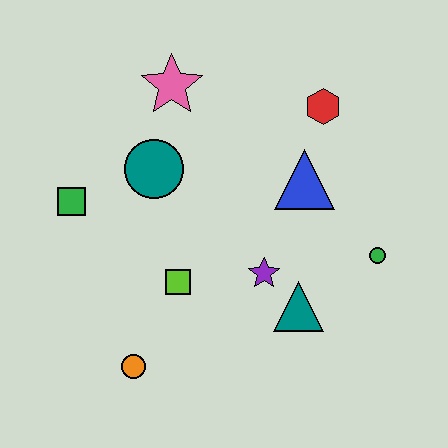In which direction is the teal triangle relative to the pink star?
The teal triangle is below the pink star.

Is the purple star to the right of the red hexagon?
No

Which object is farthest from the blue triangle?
The orange circle is farthest from the blue triangle.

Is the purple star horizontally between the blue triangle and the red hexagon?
No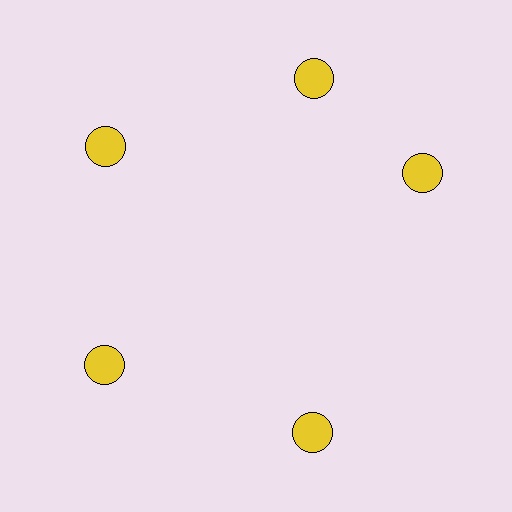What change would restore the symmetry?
The symmetry would be restored by rotating it back into even spacing with its neighbors so that all 5 circles sit at equal angles and equal distance from the center.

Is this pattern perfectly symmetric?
No. The 5 yellow circles are arranged in a ring, but one element near the 3 o'clock position is rotated out of alignment along the ring, breaking the 5-fold rotational symmetry.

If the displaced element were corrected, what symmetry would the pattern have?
It would have 5-fold rotational symmetry — the pattern would map onto itself every 72 degrees.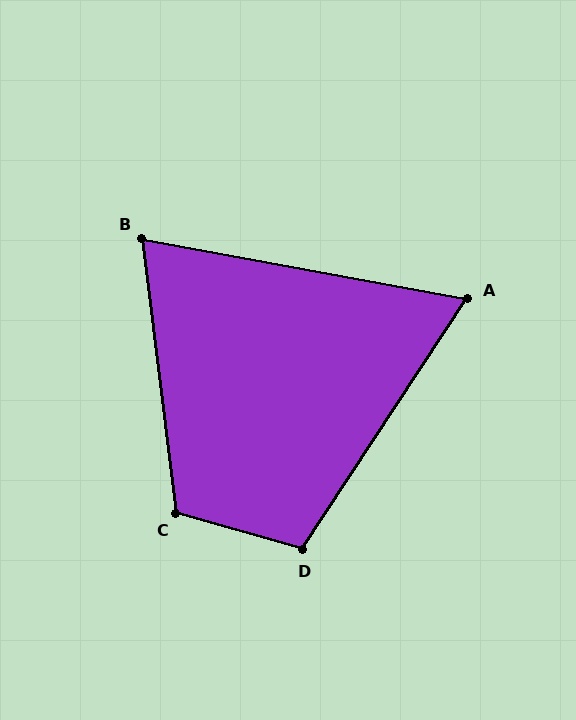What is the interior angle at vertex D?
Approximately 107 degrees (obtuse).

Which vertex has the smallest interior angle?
A, at approximately 67 degrees.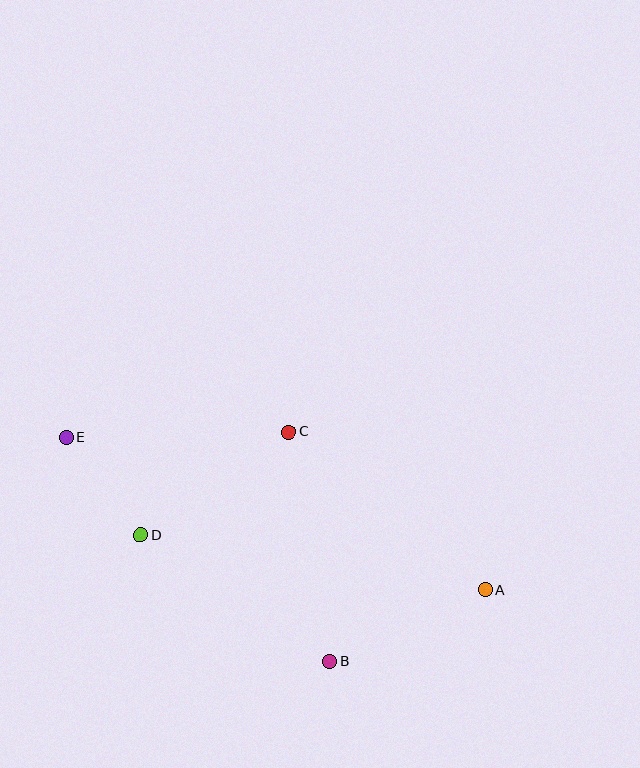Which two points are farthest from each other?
Points A and E are farthest from each other.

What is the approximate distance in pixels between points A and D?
The distance between A and D is approximately 349 pixels.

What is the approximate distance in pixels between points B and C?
The distance between B and C is approximately 233 pixels.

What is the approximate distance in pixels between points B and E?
The distance between B and E is approximately 346 pixels.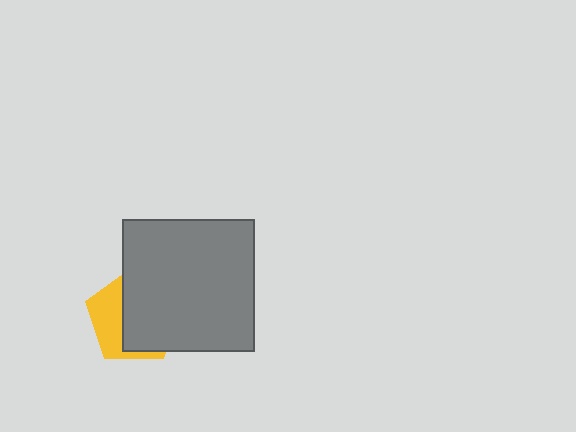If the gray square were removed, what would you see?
You would see the complete yellow pentagon.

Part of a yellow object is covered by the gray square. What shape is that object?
It is a pentagon.